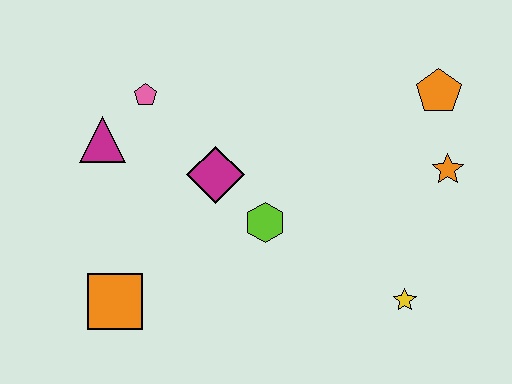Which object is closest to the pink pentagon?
The magenta triangle is closest to the pink pentagon.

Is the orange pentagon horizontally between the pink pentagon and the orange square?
No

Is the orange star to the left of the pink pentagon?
No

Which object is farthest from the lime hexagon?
The orange pentagon is farthest from the lime hexagon.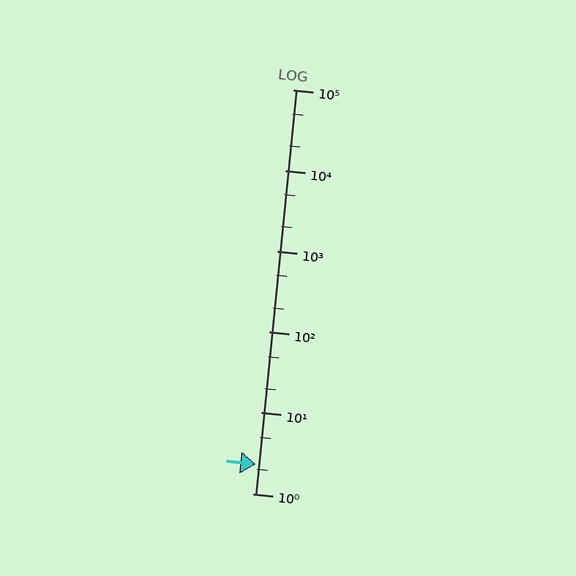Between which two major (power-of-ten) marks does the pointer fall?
The pointer is between 1 and 10.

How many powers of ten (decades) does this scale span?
The scale spans 5 decades, from 1 to 100000.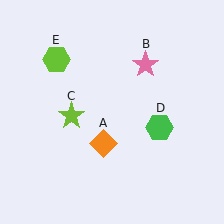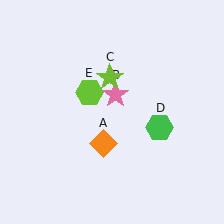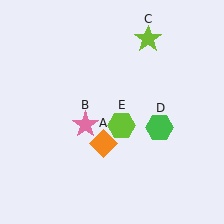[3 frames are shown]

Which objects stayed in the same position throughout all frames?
Orange diamond (object A) and green hexagon (object D) remained stationary.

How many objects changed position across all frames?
3 objects changed position: pink star (object B), lime star (object C), lime hexagon (object E).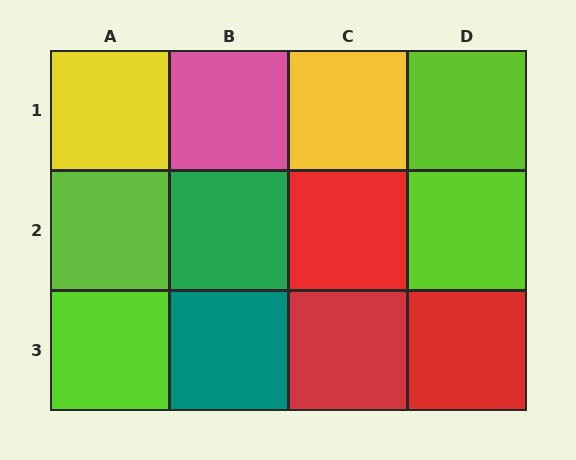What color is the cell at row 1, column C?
Yellow.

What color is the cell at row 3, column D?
Red.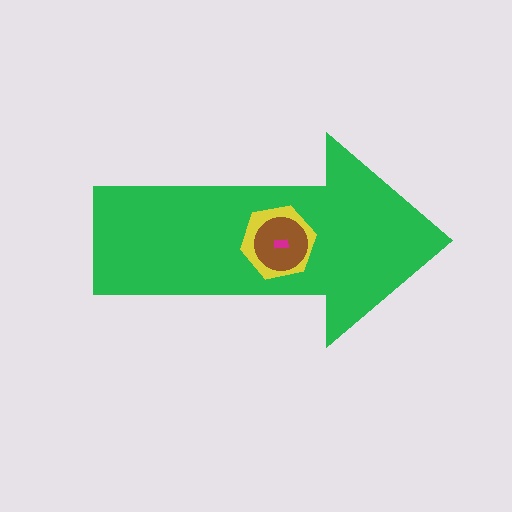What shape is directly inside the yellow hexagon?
The brown circle.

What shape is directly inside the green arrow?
The yellow hexagon.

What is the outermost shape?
The green arrow.